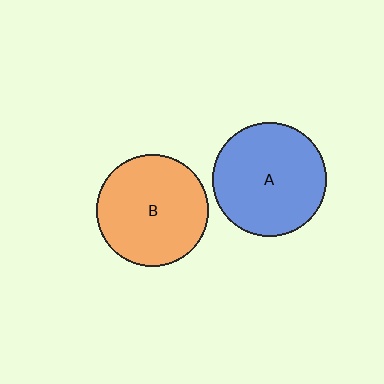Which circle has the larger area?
Circle A (blue).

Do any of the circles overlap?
No, none of the circles overlap.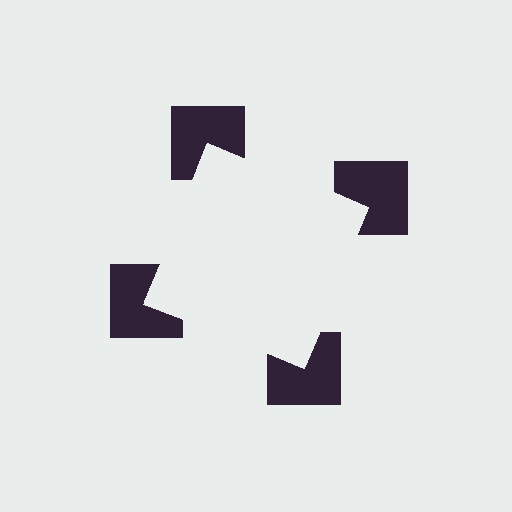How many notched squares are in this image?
There are 4 — one at each vertex of the illusory square.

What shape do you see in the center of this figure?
An illusory square — its edges are inferred from the aligned wedge cuts in the notched squares, not physically drawn.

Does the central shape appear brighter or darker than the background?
It typically appears slightly brighter than the background, even though no actual brightness change is drawn.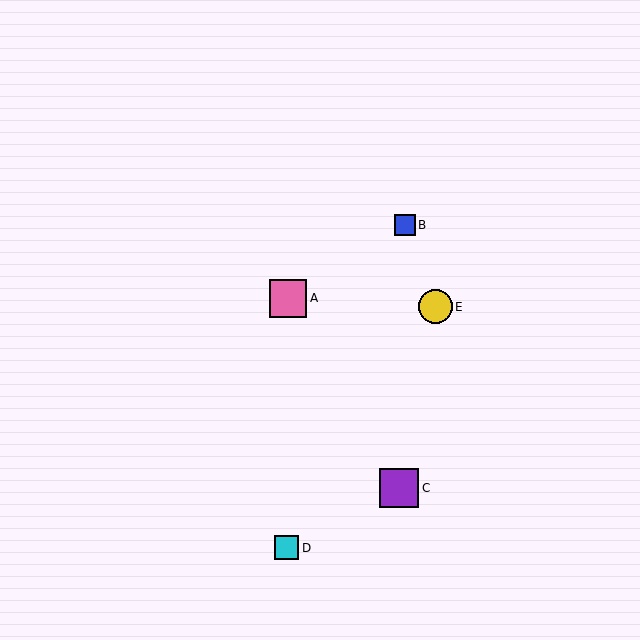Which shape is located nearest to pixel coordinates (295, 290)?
The pink square (labeled A) at (288, 298) is nearest to that location.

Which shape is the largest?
The purple square (labeled C) is the largest.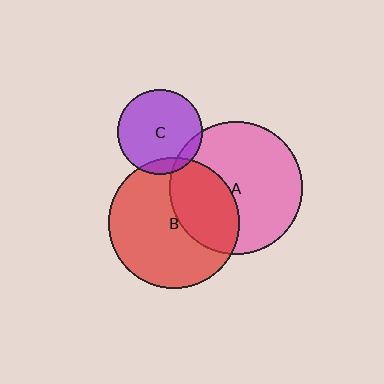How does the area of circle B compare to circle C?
Approximately 2.4 times.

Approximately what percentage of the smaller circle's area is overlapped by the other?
Approximately 10%.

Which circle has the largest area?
Circle A (pink).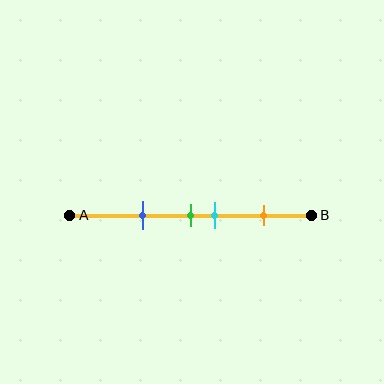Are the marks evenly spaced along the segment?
No, the marks are not evenly spaced.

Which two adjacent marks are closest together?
The green and cyan marks are the closest adjacent pair.